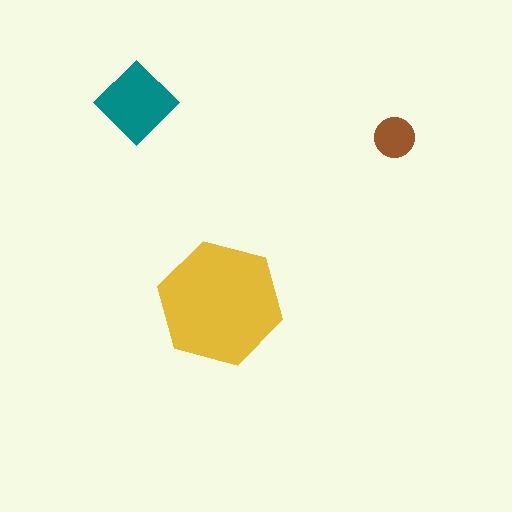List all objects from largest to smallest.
The yellow hexagon, the teal diamond, the brown circle.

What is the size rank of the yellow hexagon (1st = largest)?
1st.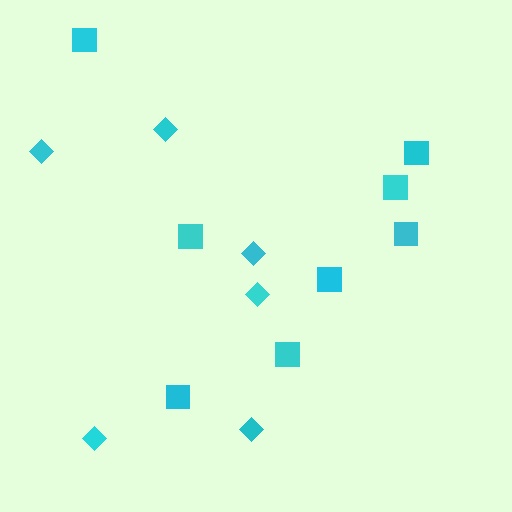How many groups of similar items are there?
There are 2 groups: one group of squares (8) and one group of diamonds (6).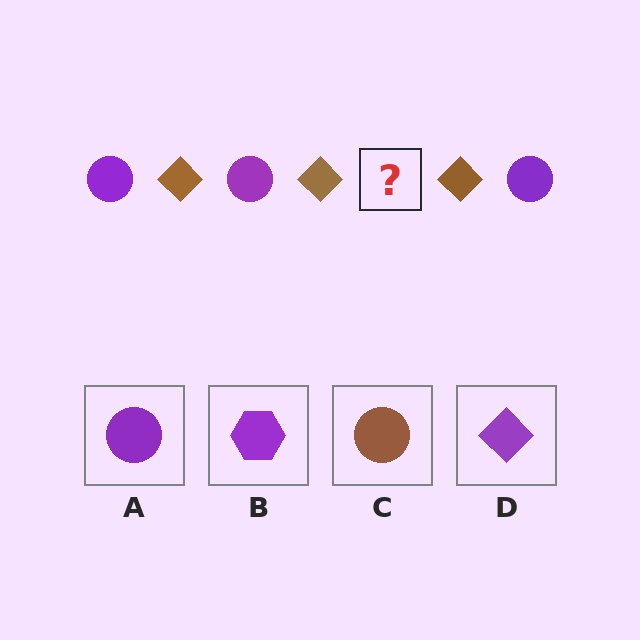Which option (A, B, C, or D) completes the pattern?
A.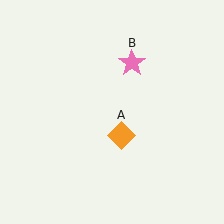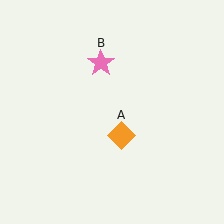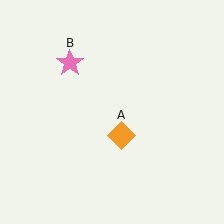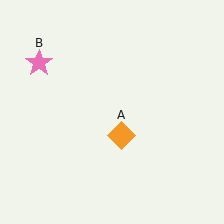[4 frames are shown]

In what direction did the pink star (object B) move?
The pink star (object B) moved left.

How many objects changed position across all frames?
1 object changed position: pink star (object B).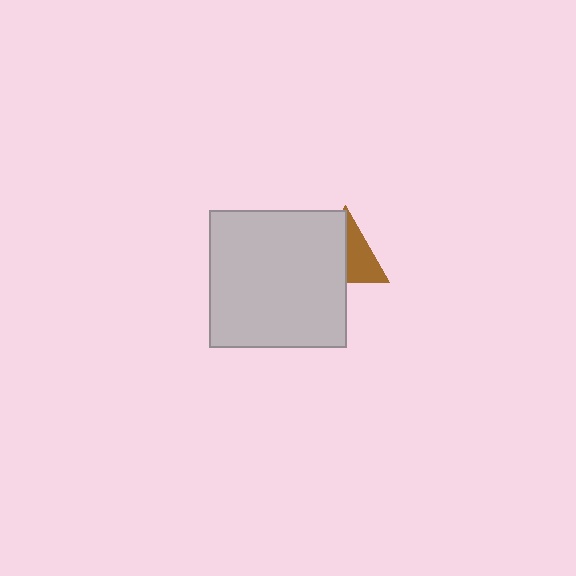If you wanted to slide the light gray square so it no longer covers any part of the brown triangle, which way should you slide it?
Slide it left — that is the most direct way to separate the two shapes.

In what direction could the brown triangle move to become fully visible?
The brown triangle could move right. That would shift it out from behind the light gray square entirely.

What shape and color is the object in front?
The object in front is a light gray square.